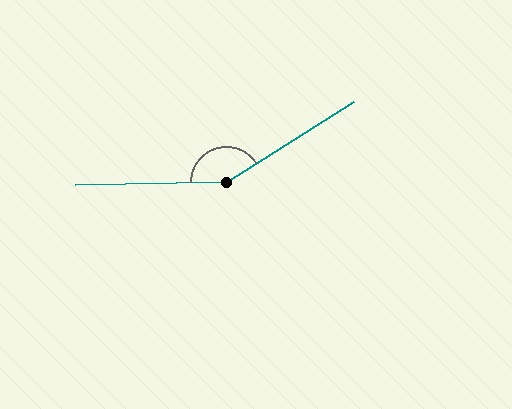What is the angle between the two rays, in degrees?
Approximately 149 degrees.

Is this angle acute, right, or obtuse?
It is obtuse.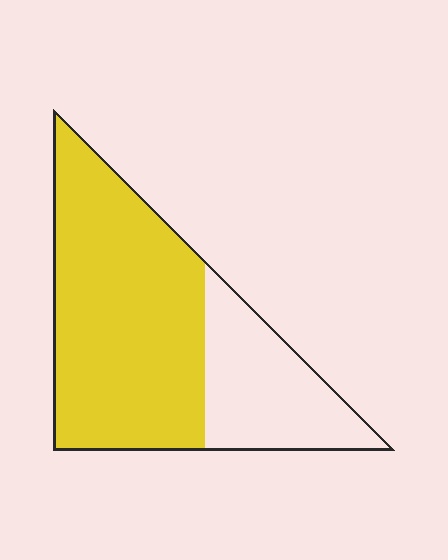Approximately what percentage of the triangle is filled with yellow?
Approximately 70%.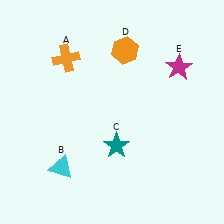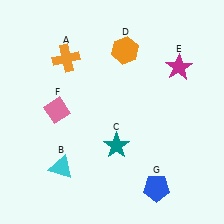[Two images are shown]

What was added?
A pink diamond (F), a blue pentagon (G) were added in Image 2.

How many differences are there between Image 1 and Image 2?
There are 2 differences between the two images.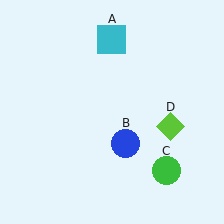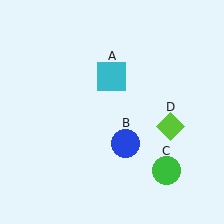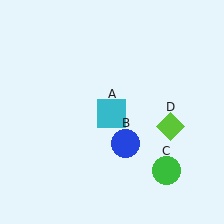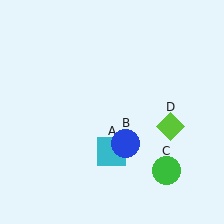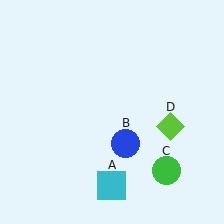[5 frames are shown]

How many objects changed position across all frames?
1 object changed position: cyan square (object A).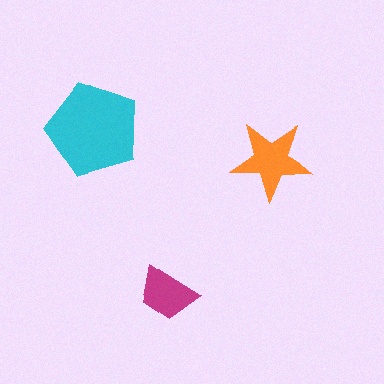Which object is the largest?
The cyan pentagon.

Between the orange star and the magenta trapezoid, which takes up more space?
The orange star.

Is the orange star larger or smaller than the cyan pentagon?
Smaller.